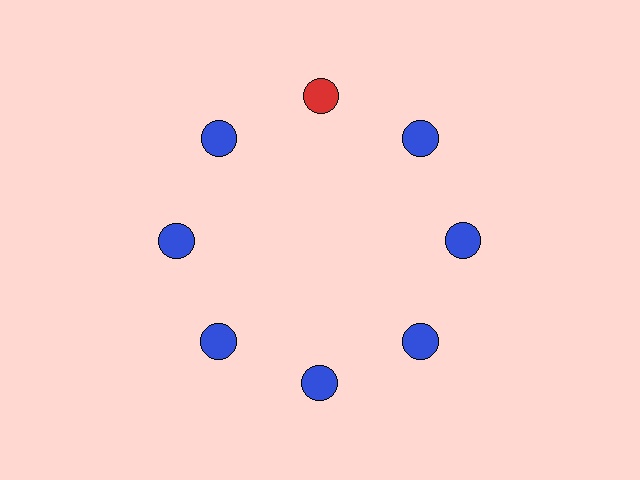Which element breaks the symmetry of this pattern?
The red circle at roughly the 12 o'clock position breaks the symmetry. All other shapes are blue circles.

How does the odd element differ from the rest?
It has a different color: red instead of blue.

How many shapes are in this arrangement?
There are 8 shapes arranged in a ring pattern.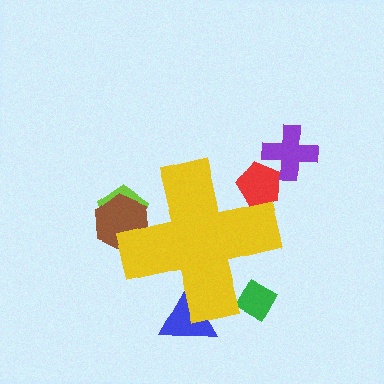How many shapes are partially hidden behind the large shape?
5 shapes are partially hidden.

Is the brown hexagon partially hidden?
Yes, the brown hexagon is partially hidden behind the yellow cross.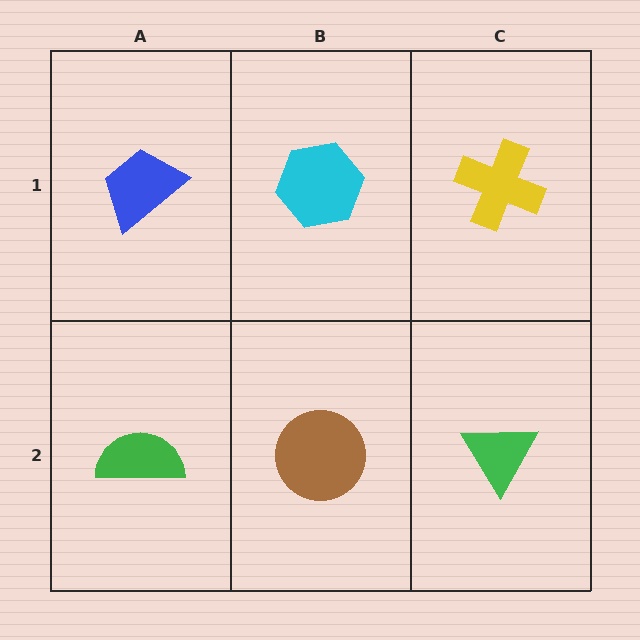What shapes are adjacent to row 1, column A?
A green semicircle (row 2, column A), a cyan hexagon (row 1, column B).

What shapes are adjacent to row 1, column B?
A brown circle (row 2, column B), a blue trapezoid (row 1, column A), a yellow cross (row 1, column C).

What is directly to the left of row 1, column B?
A blue trapezoid.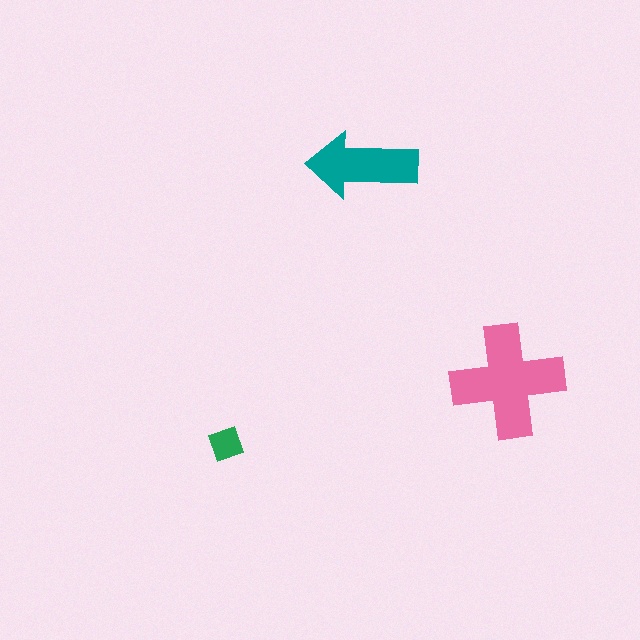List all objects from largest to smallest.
The pink cross, the teal arrow, the green square.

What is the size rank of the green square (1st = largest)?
3rd.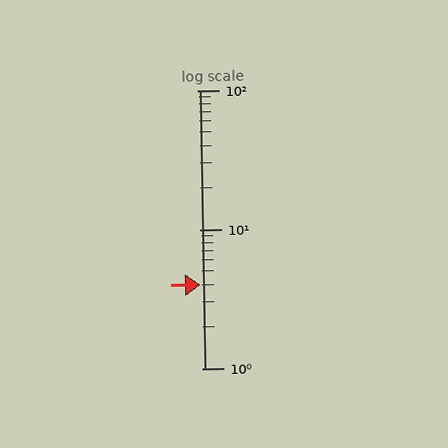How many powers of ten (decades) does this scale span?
The scale spans 2 decades, from 1 to 100.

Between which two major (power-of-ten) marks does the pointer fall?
The pointer is between 1 and 10.